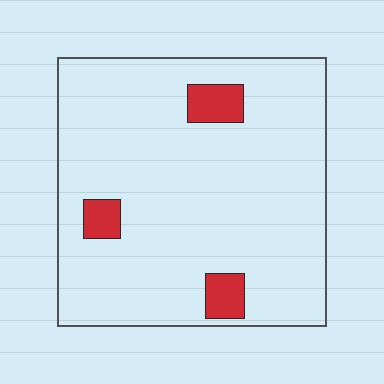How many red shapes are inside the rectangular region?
3.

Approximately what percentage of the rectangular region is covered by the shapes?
Approximately 10%.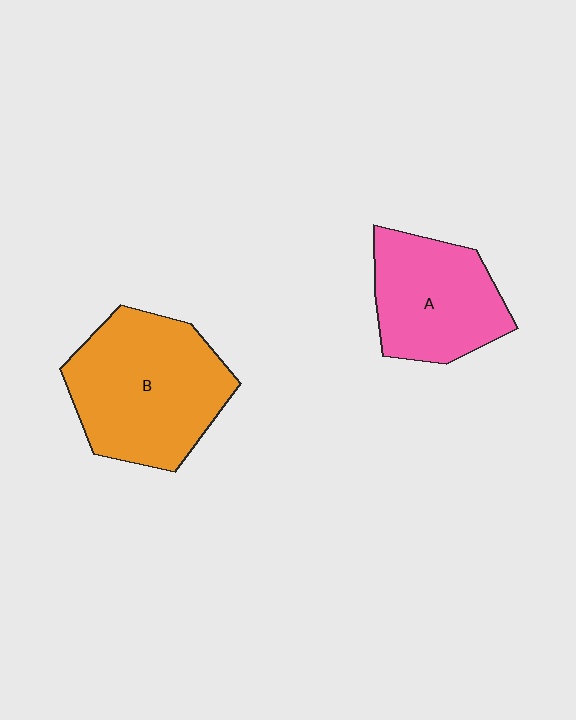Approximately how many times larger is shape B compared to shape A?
Approximately 1.4 times.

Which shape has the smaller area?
Shape A (pink).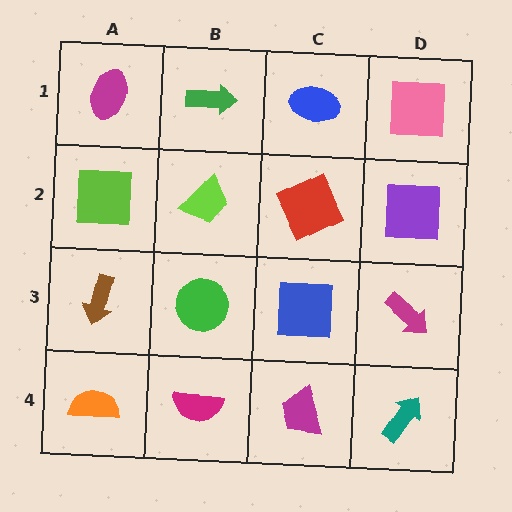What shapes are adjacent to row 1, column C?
A red square (row 2, column C), a green arrow (row 1, column B), a pink square (row 1, column D).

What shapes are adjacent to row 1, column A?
A lime square (row 2, column A), a green arrow (row 1, column B).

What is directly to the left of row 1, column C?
A green arrow.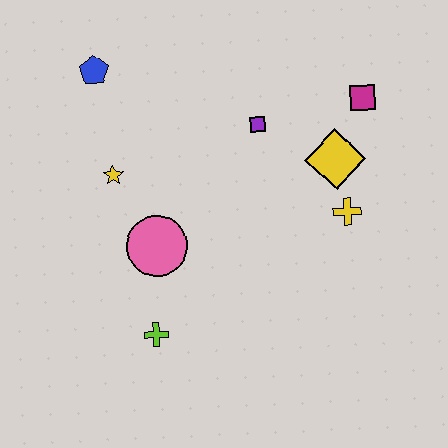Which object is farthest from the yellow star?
The magenta square is farthest from the yellow star.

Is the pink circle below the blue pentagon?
Yes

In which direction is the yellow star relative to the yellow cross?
The yellow star is to the left of the yellow cross.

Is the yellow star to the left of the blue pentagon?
No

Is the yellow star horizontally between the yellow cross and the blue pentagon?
Yes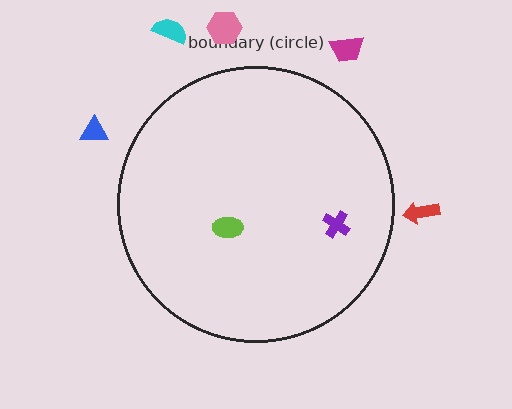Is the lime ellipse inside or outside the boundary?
Inside.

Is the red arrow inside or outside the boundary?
Outside.